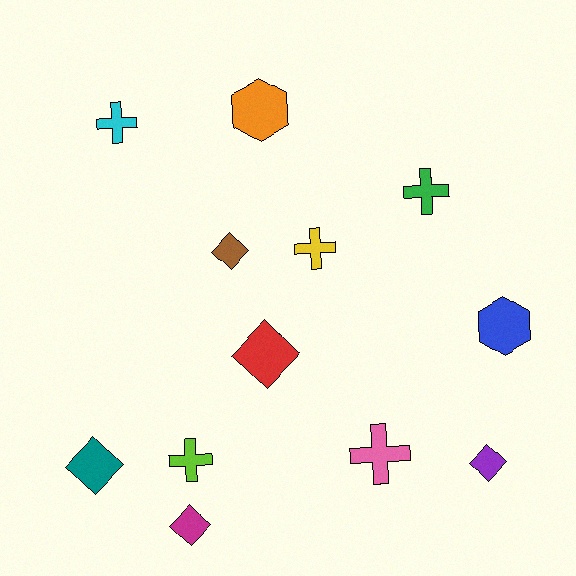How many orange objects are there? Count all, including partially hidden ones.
There is 1 orange object.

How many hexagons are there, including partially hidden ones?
There are 2 hexagons.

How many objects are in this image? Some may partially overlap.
There are 12 objects.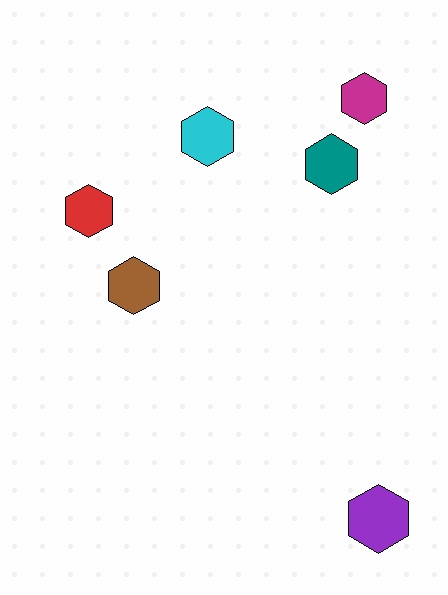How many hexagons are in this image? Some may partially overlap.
There are 6 hexagons.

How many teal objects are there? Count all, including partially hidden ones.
There is 1 teal object.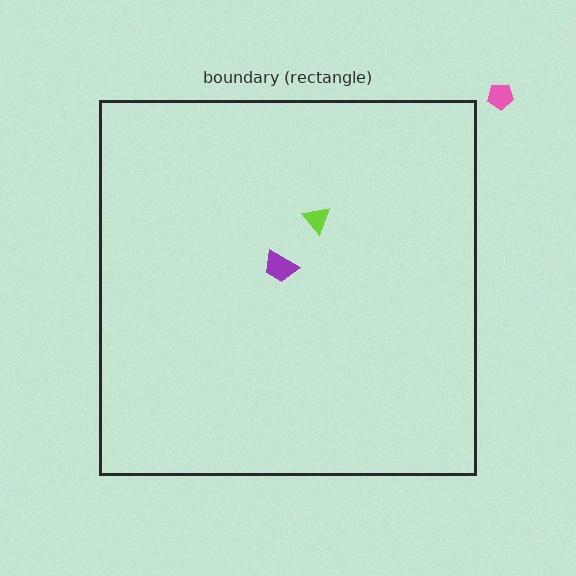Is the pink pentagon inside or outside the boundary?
Outside.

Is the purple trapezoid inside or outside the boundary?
Inside.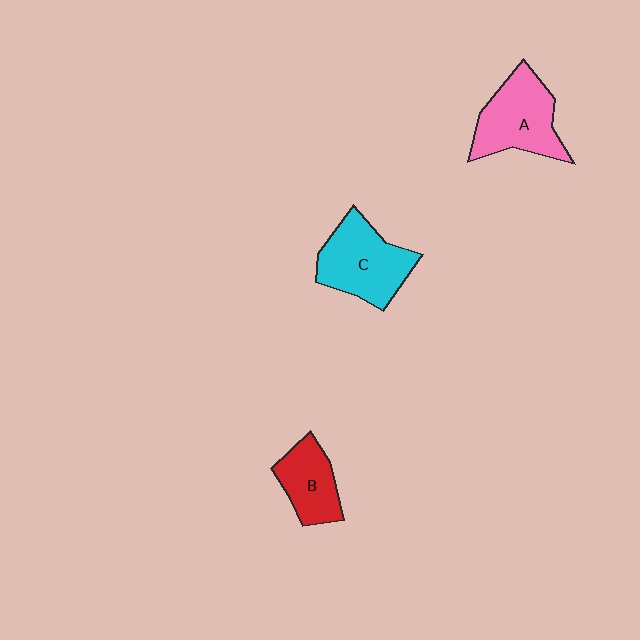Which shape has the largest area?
Shape C (cyan).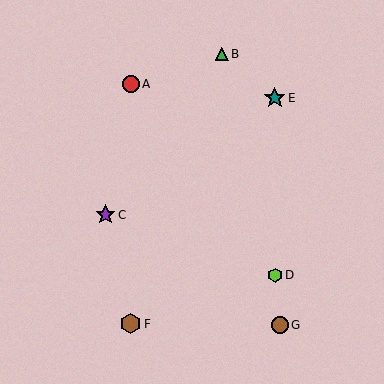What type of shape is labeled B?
Shape B is a green triangle.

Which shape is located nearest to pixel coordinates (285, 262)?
The lime hexagon (labeled D) at (275, 275) is nearest to that location.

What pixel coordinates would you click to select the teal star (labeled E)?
Click at (275, 98) to select the teal star E.